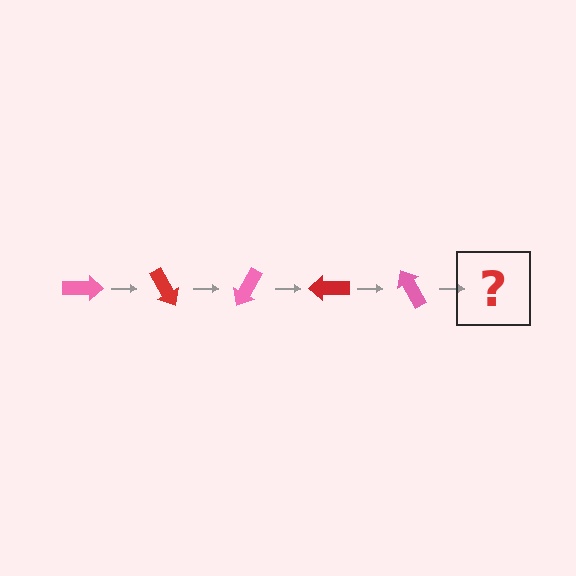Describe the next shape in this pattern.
It should be a red arrow, rotated 300 degrees from the start.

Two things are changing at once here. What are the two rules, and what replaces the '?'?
The two rules are that it rotates 60 degrees each step and the color cycles through pink and red. The '?' should be a red arrow, rotated 300 degrees from the start.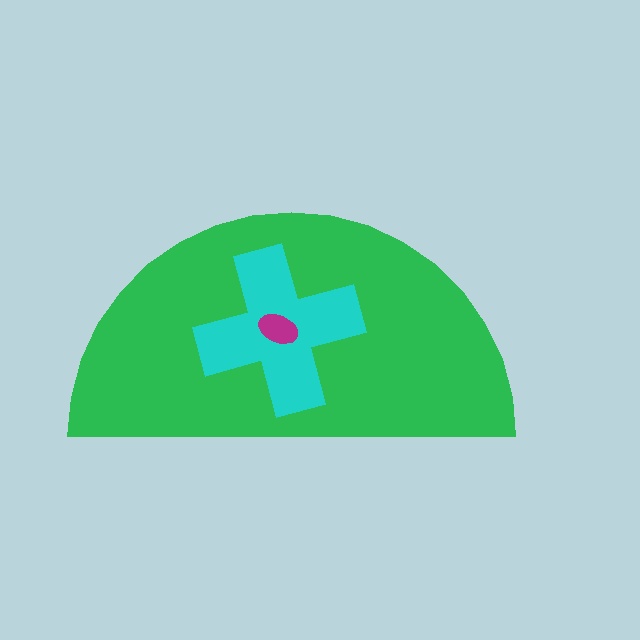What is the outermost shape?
The green semicircle.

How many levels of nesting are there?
3.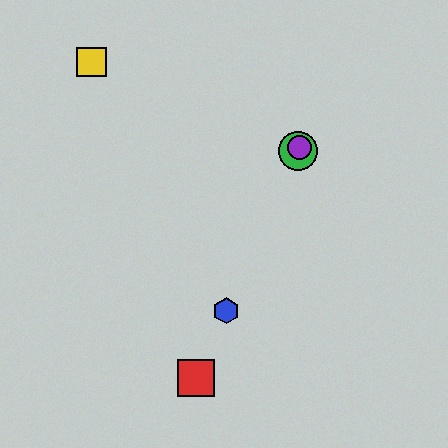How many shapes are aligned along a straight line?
4 shapes (the red square, the blue hexagon, the green circle, the purple circle) are aligned along a straight line.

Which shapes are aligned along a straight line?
The red square, the blue hexagon, the green circle, the purple circle are aligned along a straight line.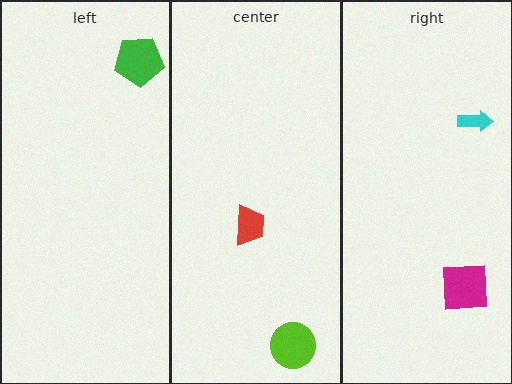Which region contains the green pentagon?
The left region.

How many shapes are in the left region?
1.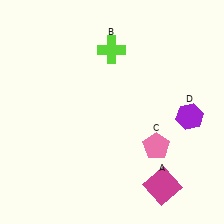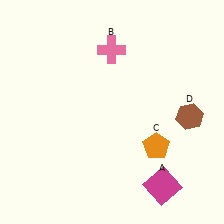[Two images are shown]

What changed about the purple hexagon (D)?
In Image 1, D is purple. In Image 2, it changed to brown.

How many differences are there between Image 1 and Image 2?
There are 3 differences between the two images.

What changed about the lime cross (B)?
In Image 1, B is lime. In Image 2, it changed to pink.